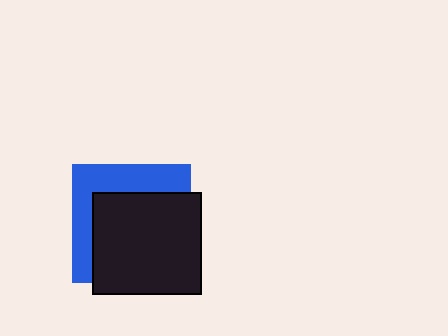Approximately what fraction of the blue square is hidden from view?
Roughly 64% of the blue square is hidden behind the black rectangle.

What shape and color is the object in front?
The object in front is a black rectangle.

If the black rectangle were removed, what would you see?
You would see the complete blue square.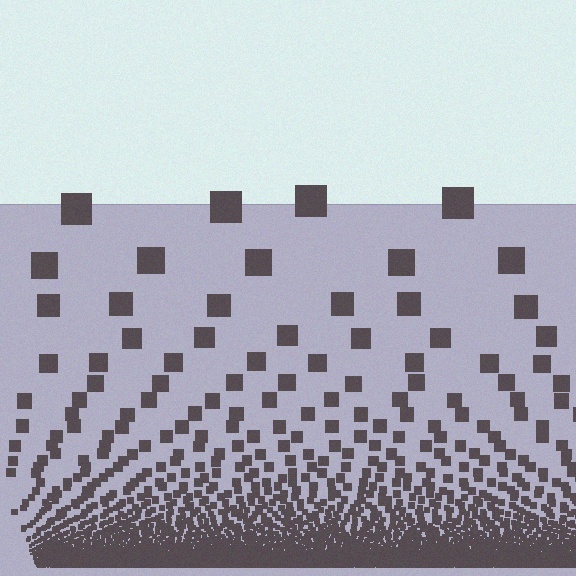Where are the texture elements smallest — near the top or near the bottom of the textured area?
Near the bottom.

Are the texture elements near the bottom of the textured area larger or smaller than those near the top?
Smaller. The gradient is inverted — elements near the bottom are smaller and denser.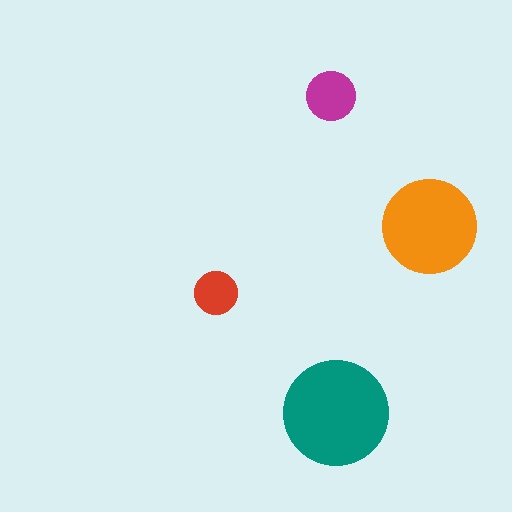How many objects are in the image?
There are 4 objects in the image.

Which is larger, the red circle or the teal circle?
The teal one.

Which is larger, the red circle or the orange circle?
The orange one.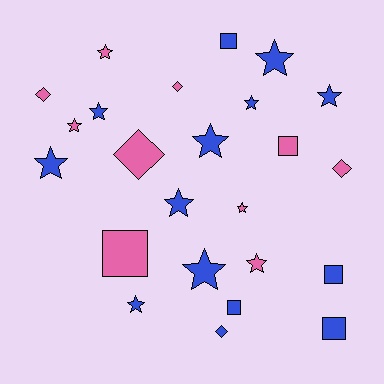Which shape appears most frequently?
Star, with 13 objects.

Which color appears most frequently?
Blue, with 14 objects.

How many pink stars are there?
There are 4 pink stars.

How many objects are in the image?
There are 24 objects.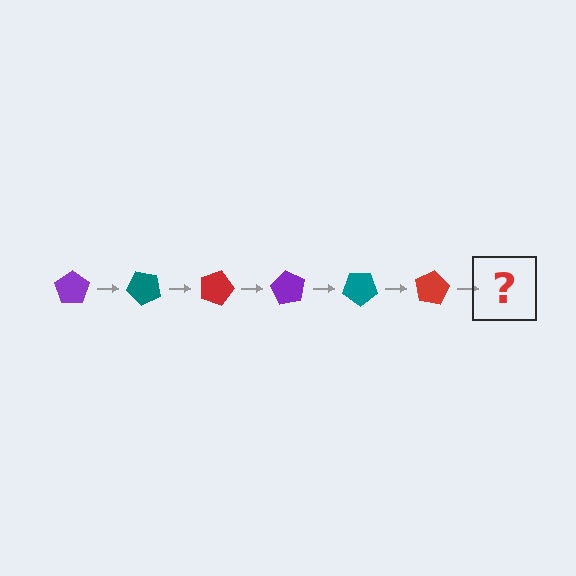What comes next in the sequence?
The next element should be a purple pentagon, rotated 270 degrees from the start.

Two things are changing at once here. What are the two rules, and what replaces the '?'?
The two rules are that it rotates 45 degrees each step and the color cycles through purple, teal, and red. The '?' should be a purple pentagon, rotated 270 degrees from the start.